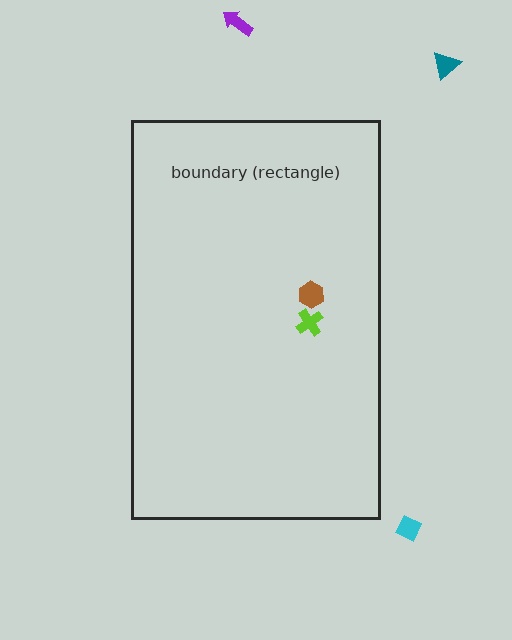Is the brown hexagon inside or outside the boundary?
Inside.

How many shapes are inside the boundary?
2 inside, 3 outside.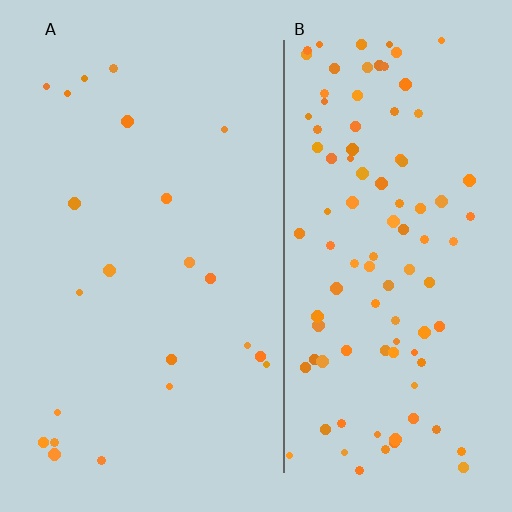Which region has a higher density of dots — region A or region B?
B (the right).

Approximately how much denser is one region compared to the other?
Approximately 4.6× — region B over region A.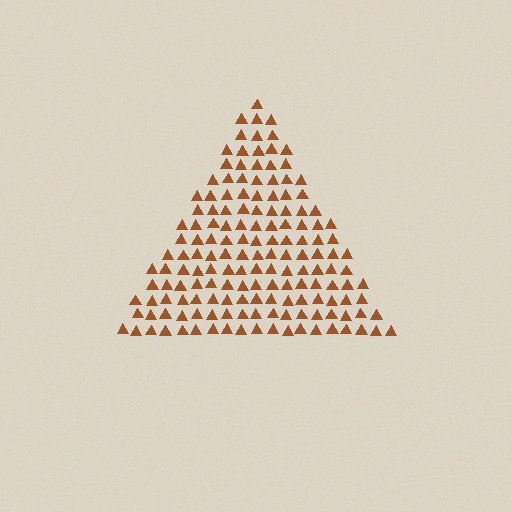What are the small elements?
The small elements are triangles.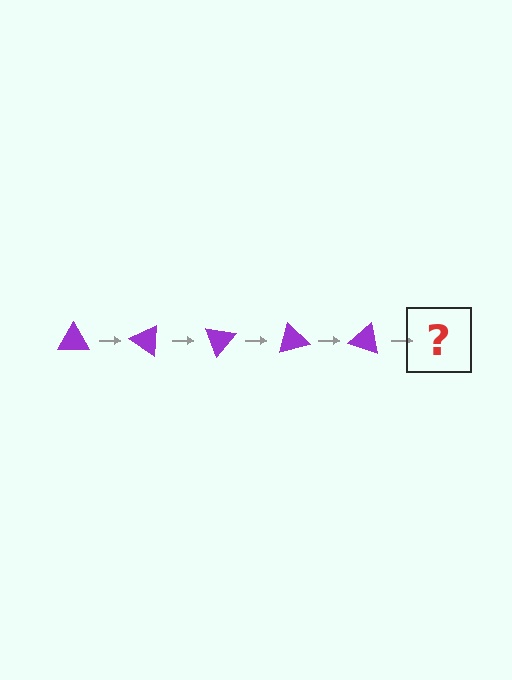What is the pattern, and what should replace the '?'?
The pattern is that the triangle rotates 35 degrees each step. The '?' should be a purple triangle rotated 175 degrees.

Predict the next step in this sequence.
The next step is a purple triangle rotated 175 degrees.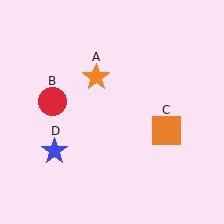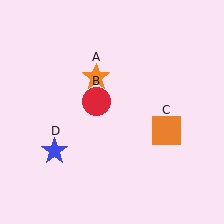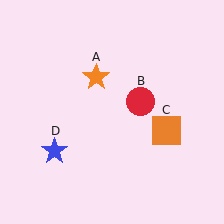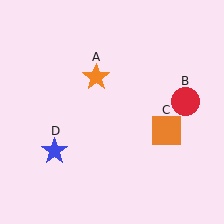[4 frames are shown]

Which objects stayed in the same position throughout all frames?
Orange star (object A) and orange square (object C) and blue star (object D) remained stationary.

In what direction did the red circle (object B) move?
The red circle (object B) moved right.